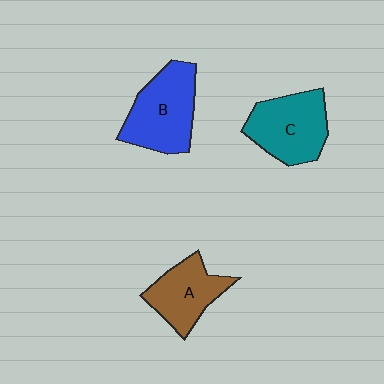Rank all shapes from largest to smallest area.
From largest to smallest: B (blue), C (teal), A (brown).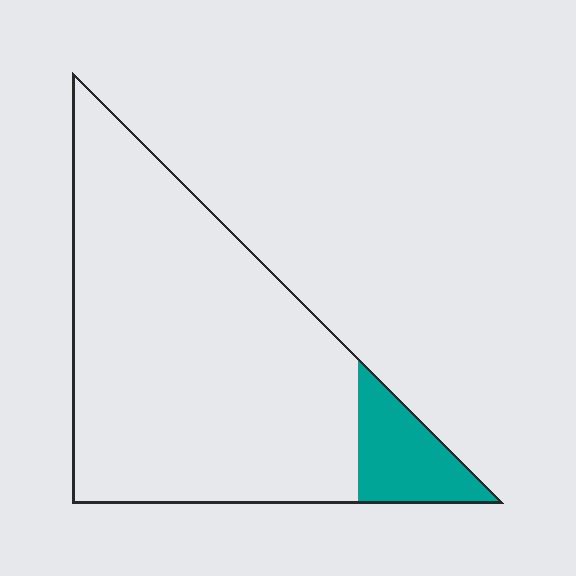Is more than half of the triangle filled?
No.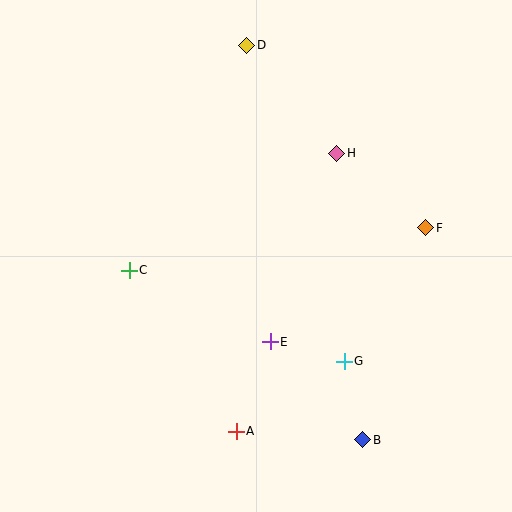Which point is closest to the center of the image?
Point E at (270, 342) is closest to the center.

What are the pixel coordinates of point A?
Point A is at (236, 431).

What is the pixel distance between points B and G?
The distance between B and G is 80 pixels.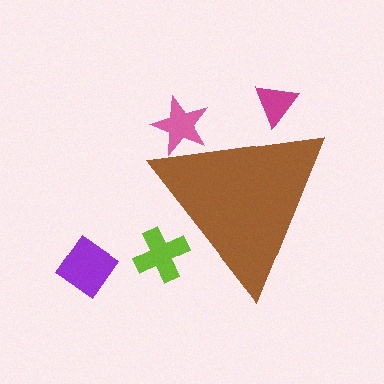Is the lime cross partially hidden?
Yes, the lime cross is partially hidden behind the brown triangle.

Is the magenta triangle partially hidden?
Yes, the magenta triangle is partially hidden behind the brown triangle.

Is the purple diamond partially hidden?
No, the purple diamond is fully visible.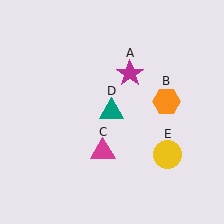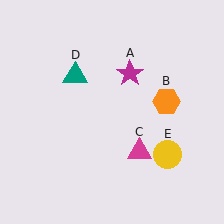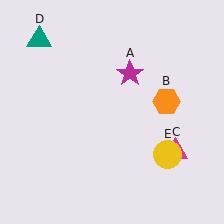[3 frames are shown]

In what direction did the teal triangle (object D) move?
The teal triangle (object D) moved up and to the left.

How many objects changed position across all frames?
2 objects changed position: magenta triangle (object C), teal triangle (object D).